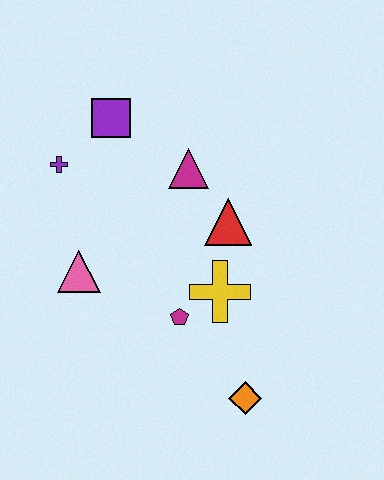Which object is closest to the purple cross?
The purple square is closest to the purple cross.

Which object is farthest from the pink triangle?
The orange diamond is farthest from the pink triangle.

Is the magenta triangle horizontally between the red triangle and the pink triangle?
Yes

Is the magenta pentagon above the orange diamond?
Yes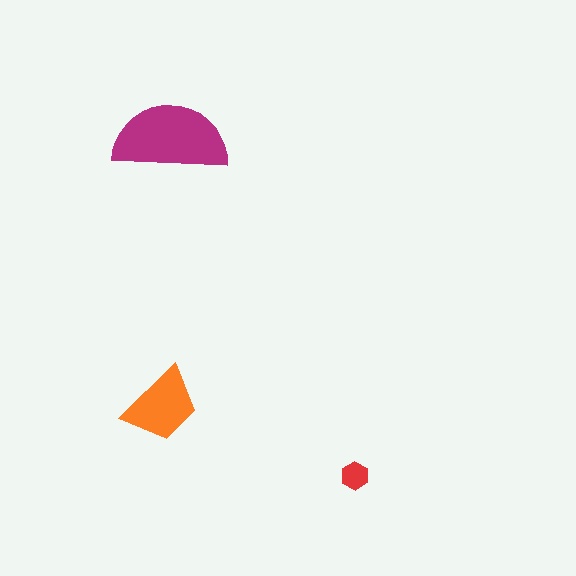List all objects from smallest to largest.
The red hexagon, the orange trapezoid, the magenta semicircle.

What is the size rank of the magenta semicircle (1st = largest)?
1st.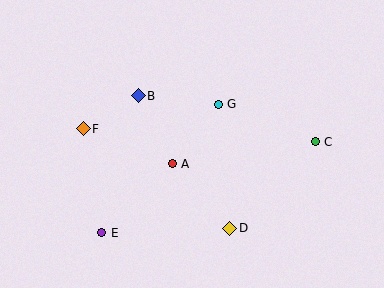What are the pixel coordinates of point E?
Point E is at (101, 233).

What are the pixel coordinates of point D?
Point D is at (230, 228).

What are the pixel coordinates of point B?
Point B is at (138, 96).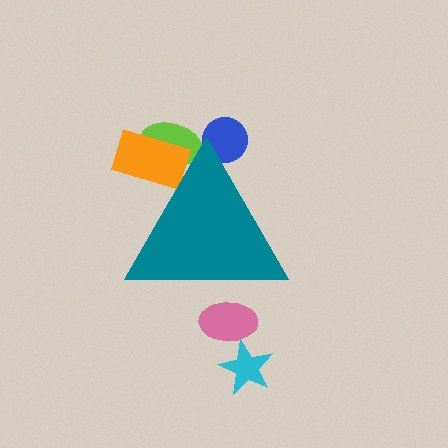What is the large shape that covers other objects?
A teal triangle.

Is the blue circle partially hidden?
Yes, the blue circle is partially hidden behind the teal triangle.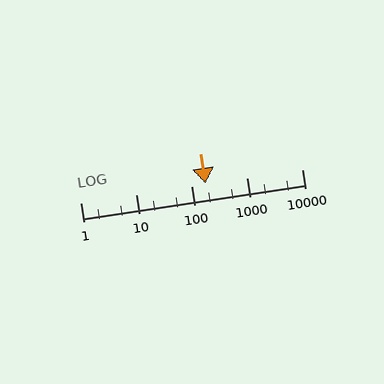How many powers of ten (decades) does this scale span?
The scale spans 4 decades, from 1 to 10000.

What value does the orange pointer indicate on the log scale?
The pointer indicates approximately 180.